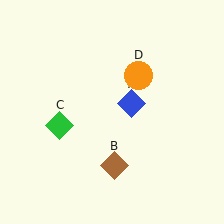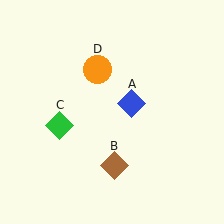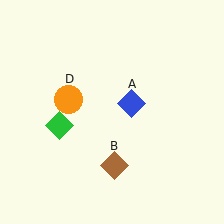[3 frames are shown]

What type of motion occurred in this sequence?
The orange circle (object D) rotated counterclockwise around the center of the scene.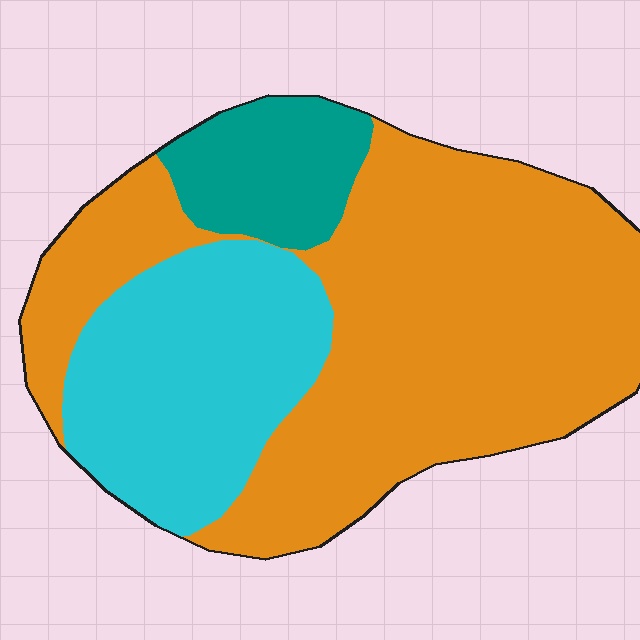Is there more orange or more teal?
Orange.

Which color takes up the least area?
Teal, at roughly 10%.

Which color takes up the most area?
Orange, at roughly 60%.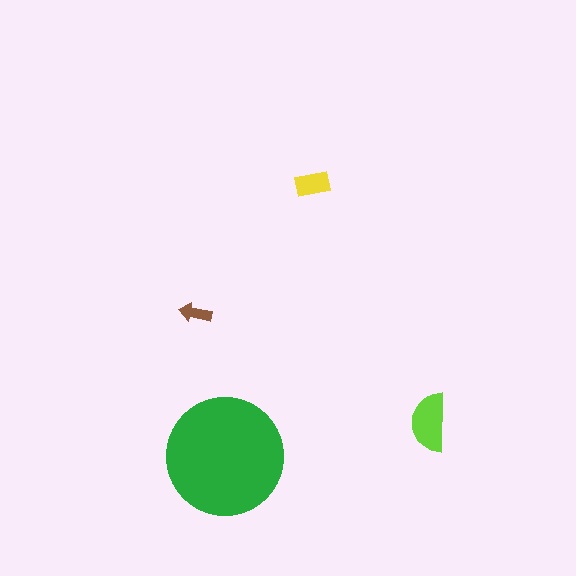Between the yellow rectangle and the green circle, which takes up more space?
The green circle.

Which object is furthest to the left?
The brown arrow is leftmost.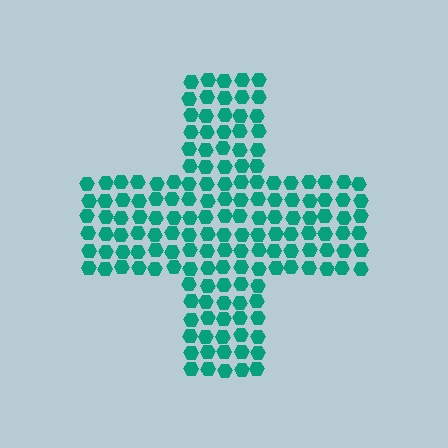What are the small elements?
The small elements are hexagons.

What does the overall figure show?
The overall figure shows a cross.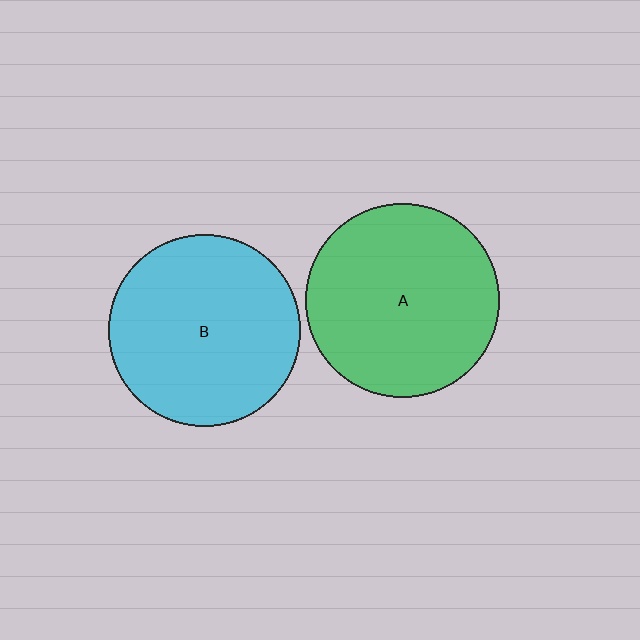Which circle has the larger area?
Circle A (green).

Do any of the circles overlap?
No, none of the circles overlap.